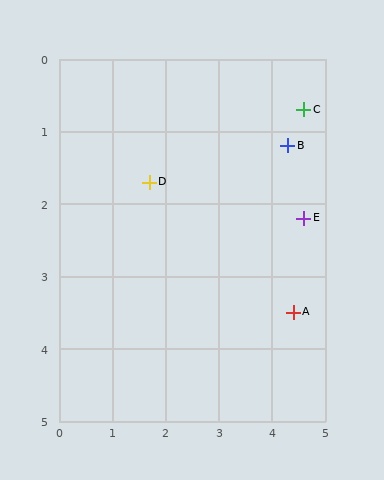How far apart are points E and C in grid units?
Points E and C are about 1.5 grid units apart.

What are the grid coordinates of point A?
Point A is at approximately (4.4, 3.5).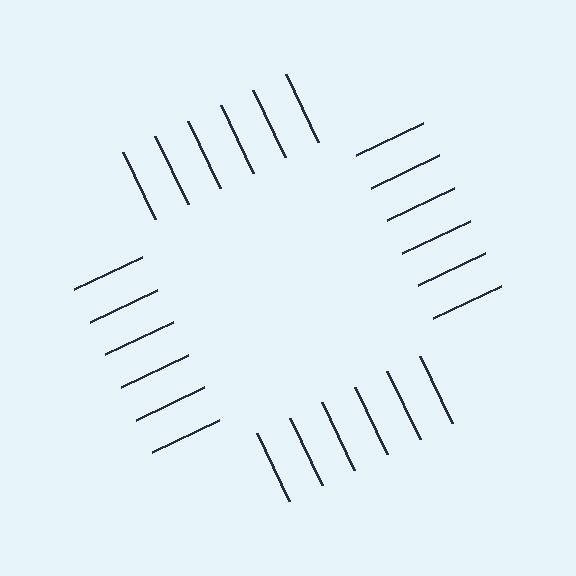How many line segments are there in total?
24 — 6 along each of the 4 edges.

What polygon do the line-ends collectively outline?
An illusory square — the line segments terminate on its edges but no continuous stroke is drawn.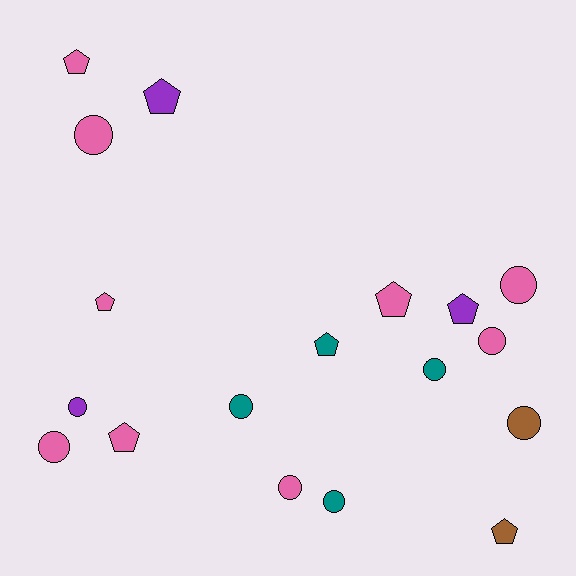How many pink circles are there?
There are 5 pink circles.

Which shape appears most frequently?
Circle, with 10 objects.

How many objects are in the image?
There are 18 objects.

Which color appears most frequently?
Pink, with 9 objects.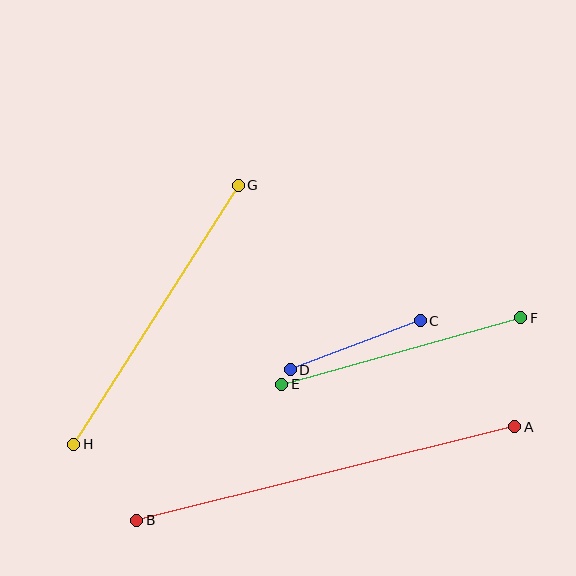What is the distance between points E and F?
The distance is approximately 248 pixels.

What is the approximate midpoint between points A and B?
The midpoint is at approximately (326, 474) pixels.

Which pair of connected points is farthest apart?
Points A and B are farthest apart.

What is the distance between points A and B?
The distance is approximately 389 pixels.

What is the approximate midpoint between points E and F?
The midpoint is at approximately (401, 351) pixels.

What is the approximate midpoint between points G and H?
The midpoint is at approximately (156, 315) pixels.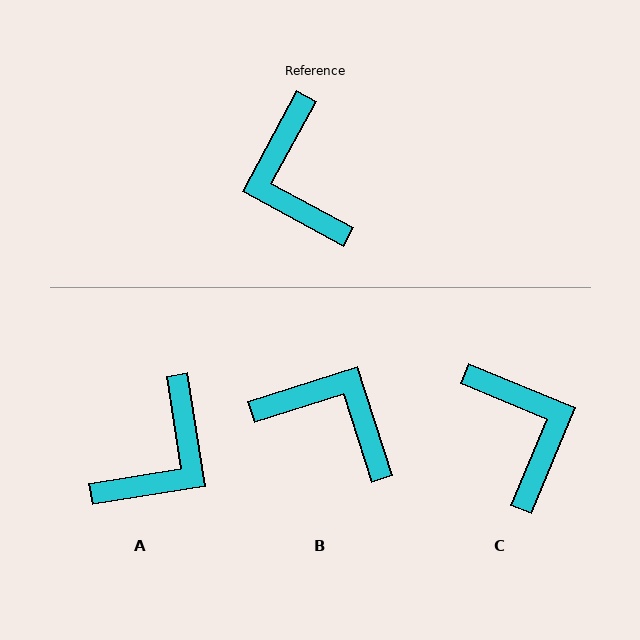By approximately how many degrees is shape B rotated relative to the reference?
Approximately 134 degrees clockwise.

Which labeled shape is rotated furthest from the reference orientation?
C, about 174 degrees away.